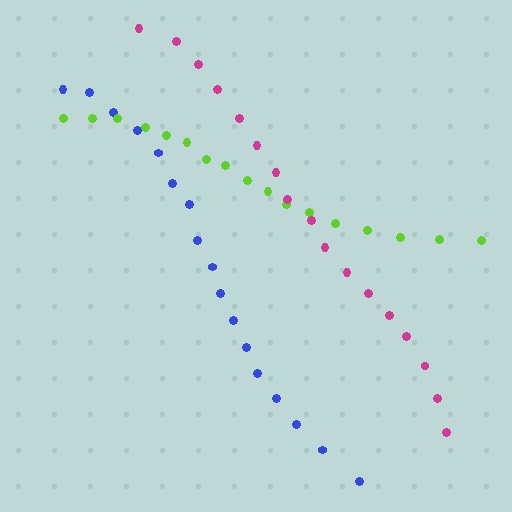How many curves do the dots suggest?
There are 3 distinct paths.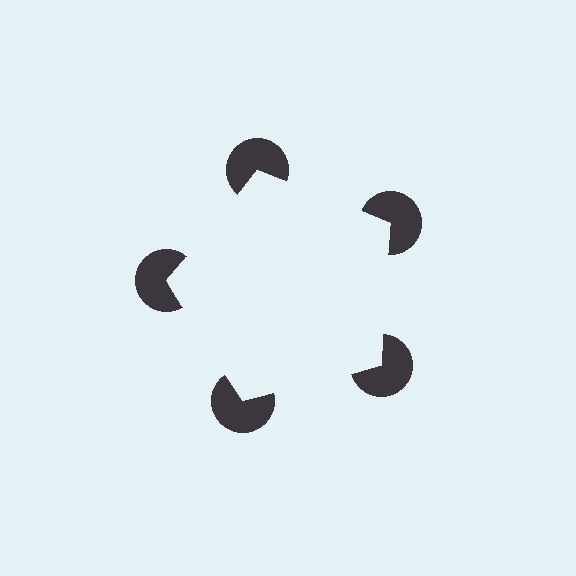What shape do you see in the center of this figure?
An illusory pentagon — its edges are inferred from the aligned wedge cuts in the pac-man discs, not physically drawn.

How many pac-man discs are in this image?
There are 5 — one at each vertex of the illusory pentagon.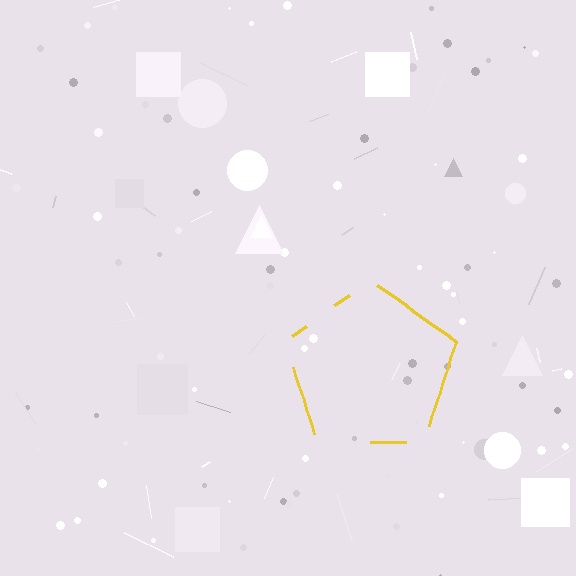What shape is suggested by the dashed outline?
The dashed outline suggests a pentagon.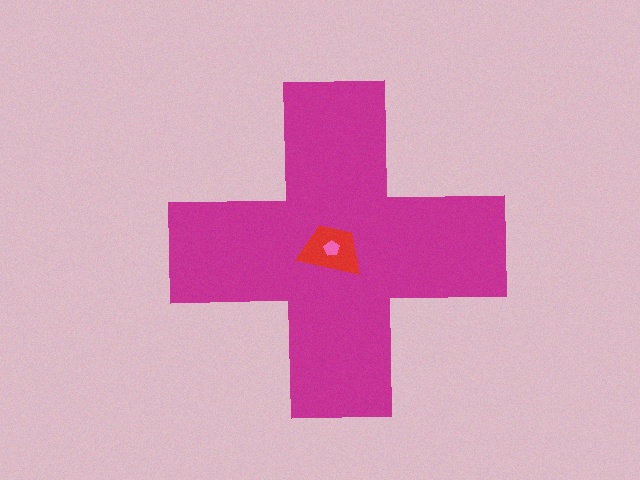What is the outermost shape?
The magenta cross.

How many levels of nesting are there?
3.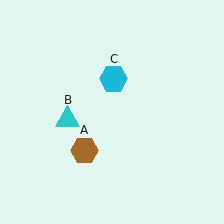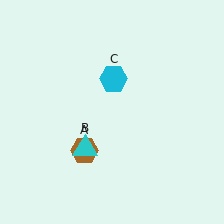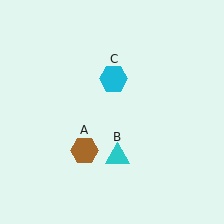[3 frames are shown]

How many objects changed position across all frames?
1 object changed position: cyan triangle (object B).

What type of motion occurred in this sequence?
The cyan triangle (object B) rotated counterclockwise around the center of the scene.